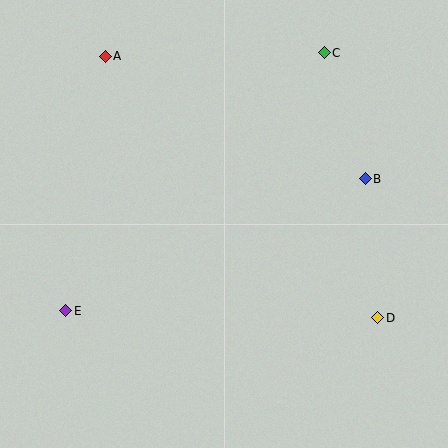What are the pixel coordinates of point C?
Point C is at (324, 53).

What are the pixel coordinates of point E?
Point E is at (66, 311).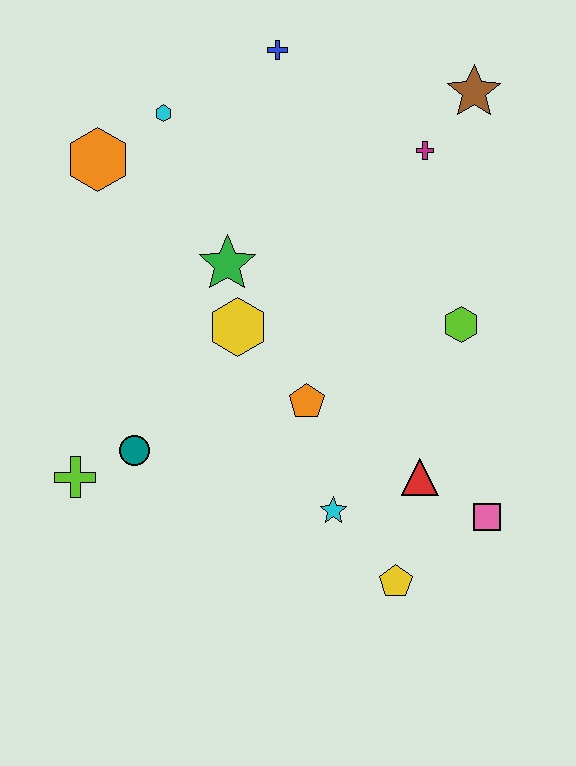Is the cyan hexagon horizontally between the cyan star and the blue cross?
No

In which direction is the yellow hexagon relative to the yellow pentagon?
The yellow hexagon is above the yellow pentagon.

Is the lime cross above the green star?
No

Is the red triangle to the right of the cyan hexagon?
Yes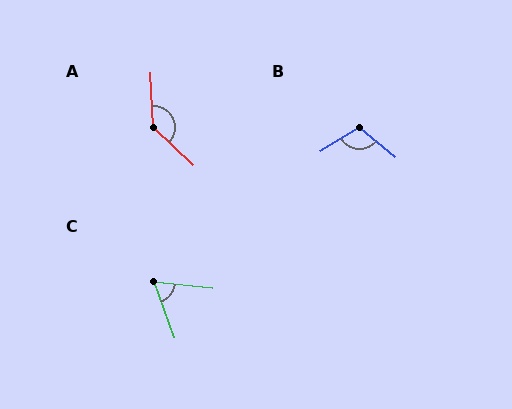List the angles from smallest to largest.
C (64°), B (109°), A (135°).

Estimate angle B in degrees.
Approximately 109 degrees.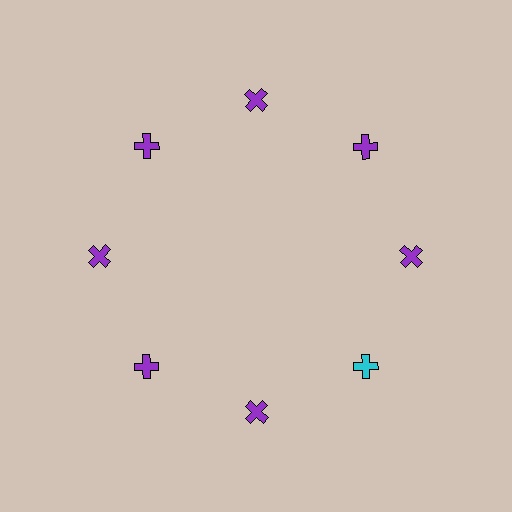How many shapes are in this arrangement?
There are 8 shapes arranged in a ring pattern.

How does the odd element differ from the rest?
It has a different color: cyan instead of purple.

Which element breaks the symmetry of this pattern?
The cyan cross at roughly the 4 o'clock position breaks the symmetry. All other shapes are purple crosses.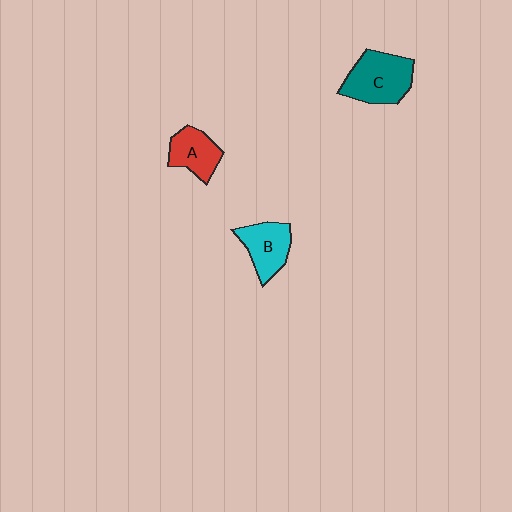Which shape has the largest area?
Shape C (teal).